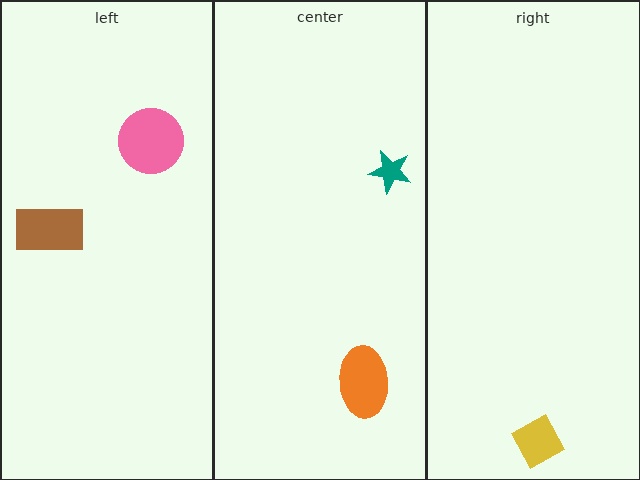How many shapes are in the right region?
1.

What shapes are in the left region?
The brown rectangle, the pink circle.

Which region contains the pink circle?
The left region.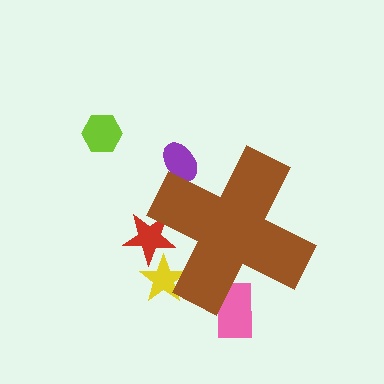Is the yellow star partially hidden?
Yes, the yellow star is partially hidden behind the brown cross.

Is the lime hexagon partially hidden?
No, the lime hexagon is fully visible.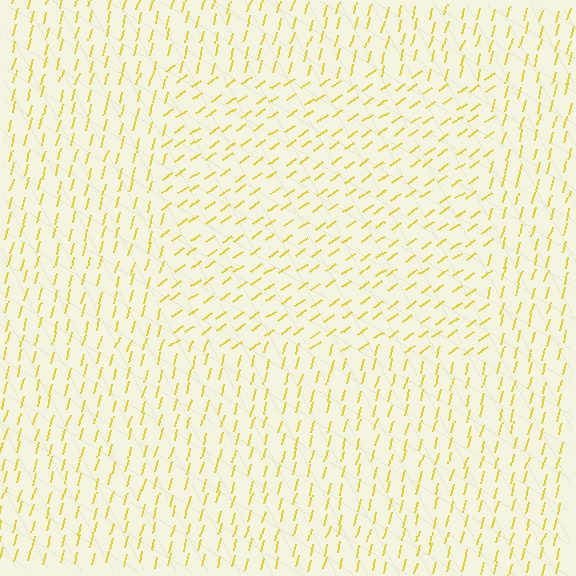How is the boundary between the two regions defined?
The boundary is defined purely by a change in line orientation (approximately 39 degrees difference). All lines are the same color and thickness.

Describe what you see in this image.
The image is filled with small yellow line segments. A rectangle region in the image has lines oriented differently from the surrounding lines, creating a visible texture boundary.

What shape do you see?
I see a rectangle.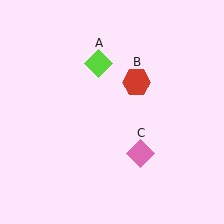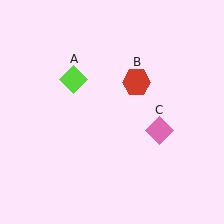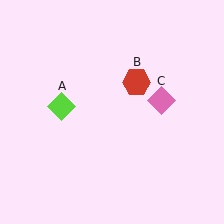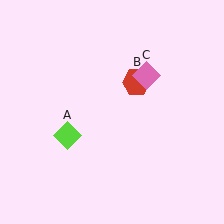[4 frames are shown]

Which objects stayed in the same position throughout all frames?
Red hexagon (object B) remained stationary.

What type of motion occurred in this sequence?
The lime diamond (object A), pink diamond (object C) rotated counterclockwise around the center of the scene.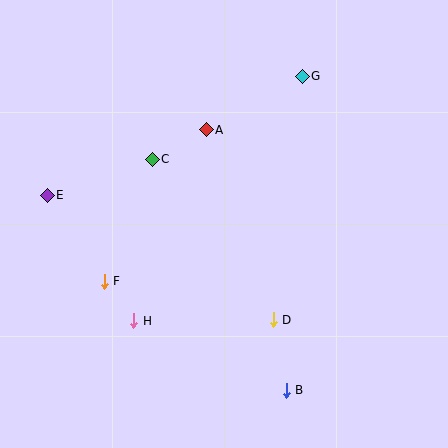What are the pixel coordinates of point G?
Point G is at (302, 76).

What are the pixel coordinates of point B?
Point B is at (286, 390).